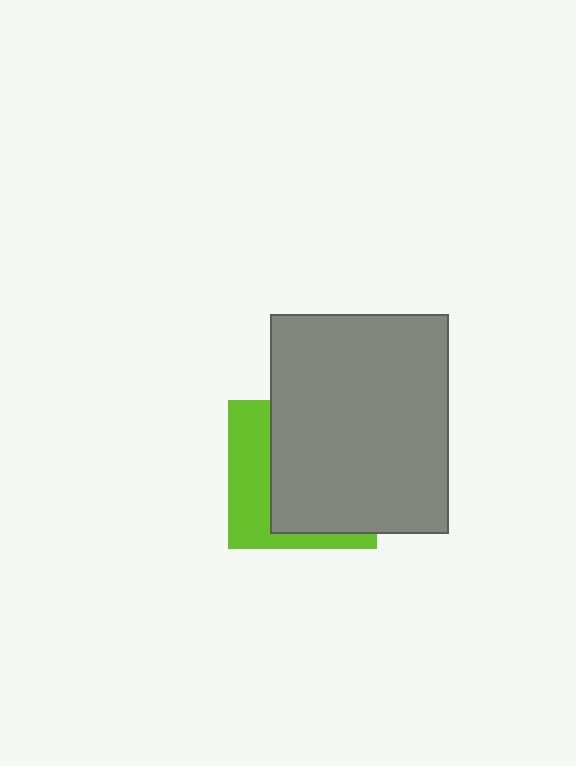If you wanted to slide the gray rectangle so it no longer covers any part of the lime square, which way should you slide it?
Slide it right — that is the most direct way to separate the two shapes.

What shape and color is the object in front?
The object in front is a gray rectangle.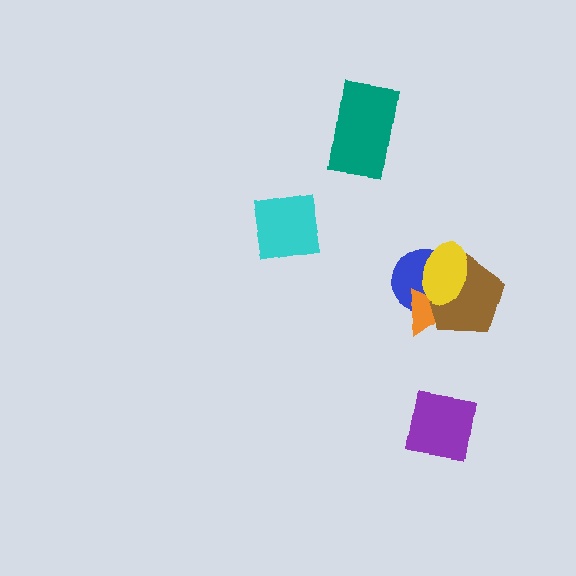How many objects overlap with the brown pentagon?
3 objects overlap with the brown pentagon.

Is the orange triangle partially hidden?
Yes, it is partially covered by another shape.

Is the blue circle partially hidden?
Yes, it is partially covered by another shape.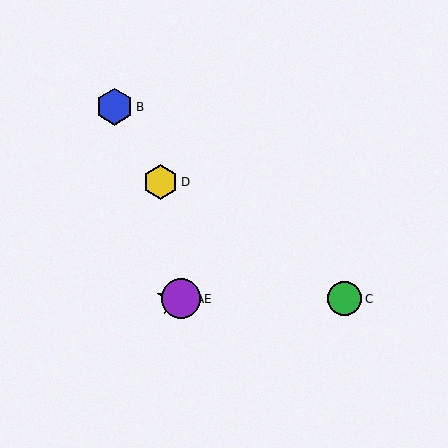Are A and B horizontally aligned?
No, A is at y≈299 and B is at y≈107.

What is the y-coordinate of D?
Object D is at y≈182.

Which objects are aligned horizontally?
Objects A, C, E are aligned horizontally.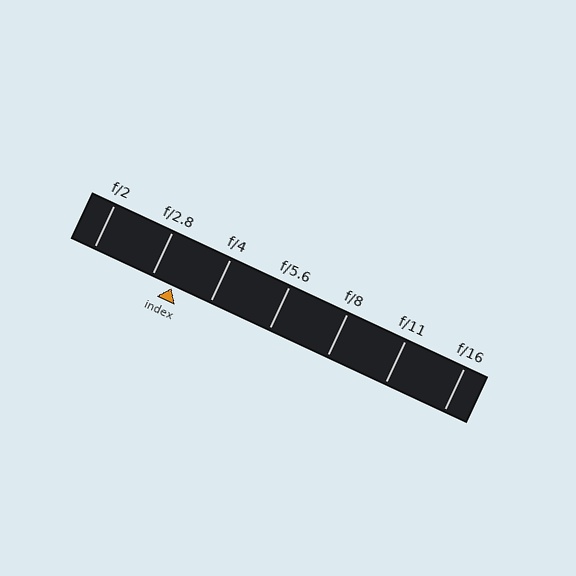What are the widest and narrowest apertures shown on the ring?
The widest aperture shown is f/2 and the narrowest is f/16.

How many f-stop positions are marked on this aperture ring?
There are 7 f-stop positions marked.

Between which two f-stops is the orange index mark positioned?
The index mark is between f/2.8 and f/4.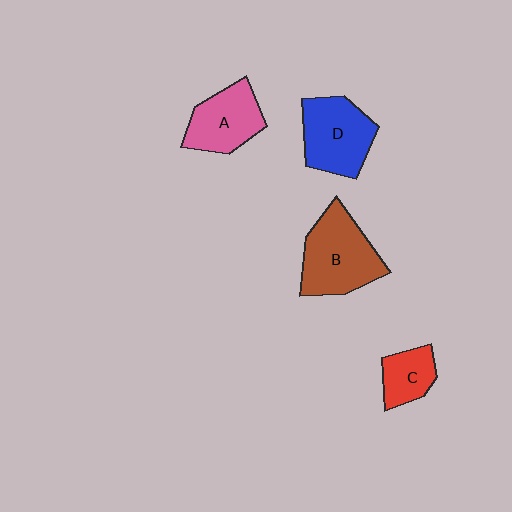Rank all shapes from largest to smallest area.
From largest to smallest: B (brown), D (blue), A (pink), C (red).